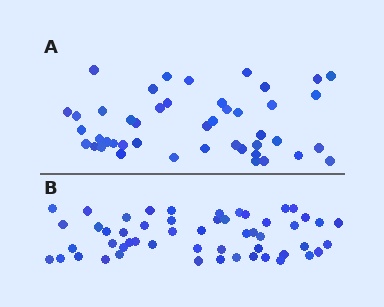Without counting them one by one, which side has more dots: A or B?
Region B (the bottom region) has more dots.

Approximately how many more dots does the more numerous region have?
Region B has roughly 8 or so more dots than region A.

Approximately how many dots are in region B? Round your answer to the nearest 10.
About 50 dots. (The exact count is 53, which rounds to 50.)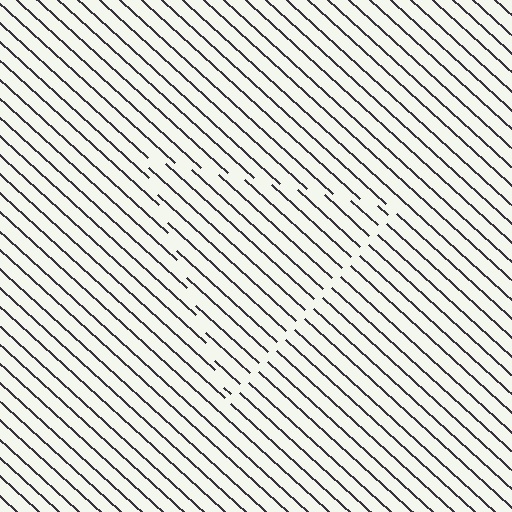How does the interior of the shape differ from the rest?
The interior of the shape contains the same grating, shifted by half a period — the contour is defined by the phase discontinuity where line-ends from the inner and outer gratings abut.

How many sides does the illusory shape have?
3 sides — the line-ends trace a triangle.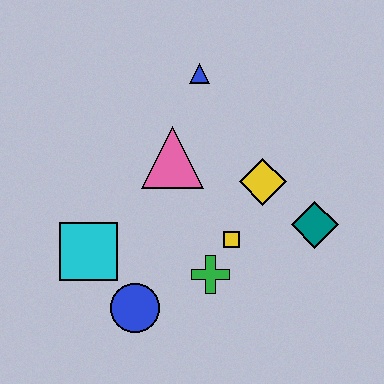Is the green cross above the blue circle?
Yes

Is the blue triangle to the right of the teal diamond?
No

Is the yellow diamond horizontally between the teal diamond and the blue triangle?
Yes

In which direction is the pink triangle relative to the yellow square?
The pink triangle is above the yellow square.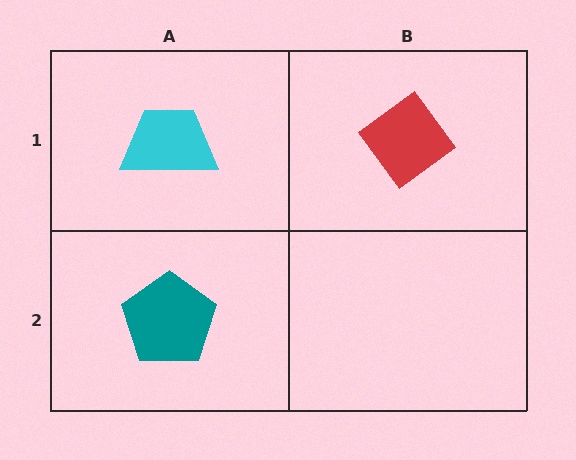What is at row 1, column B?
A red diamond.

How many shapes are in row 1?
2 shapes.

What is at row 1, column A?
A cyan trapezoid.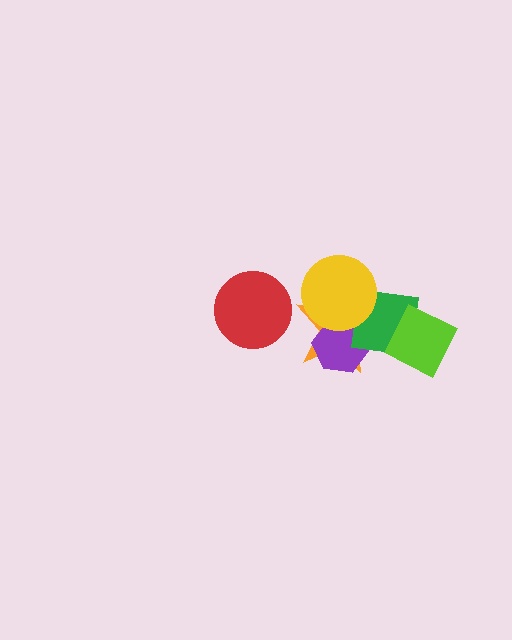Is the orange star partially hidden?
Yes, it is partially covered by another shape.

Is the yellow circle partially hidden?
No, no other shape covers it.